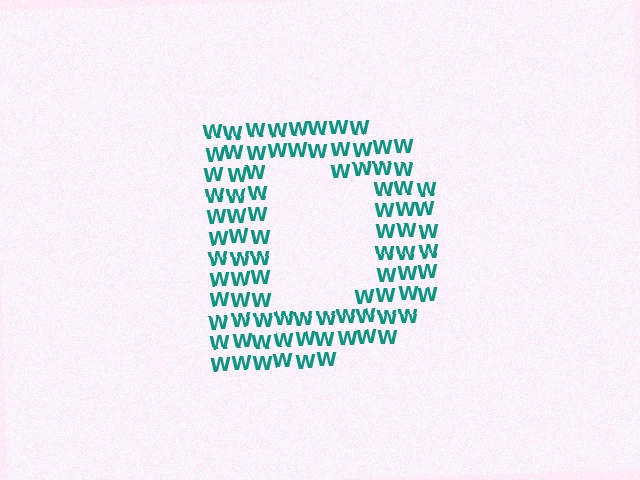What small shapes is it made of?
It is made of small letter W's.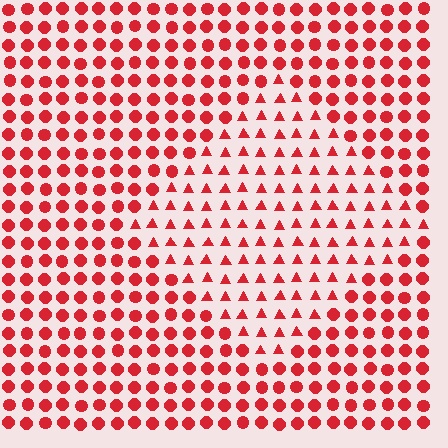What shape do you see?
I see a diamond.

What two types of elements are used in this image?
The image uses triangles inside the diamond region and circles outside it.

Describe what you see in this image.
The image is filled with small red elements arranged in a uniform grid. A diamond-shaped region contains triangles, while the surrounding area contains circles. The boundary is defined purely by the change in element shape.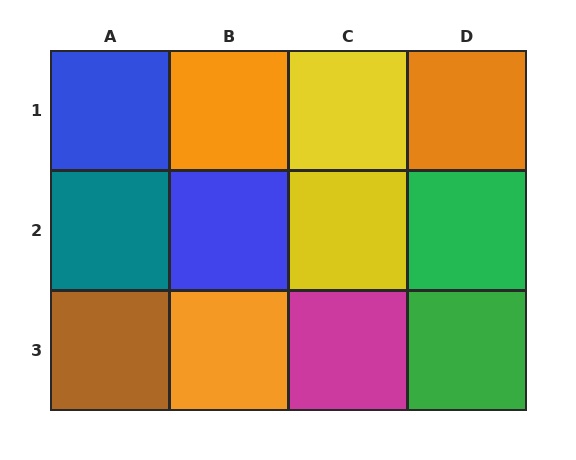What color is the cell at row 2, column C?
Yellow.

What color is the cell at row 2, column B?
Blue.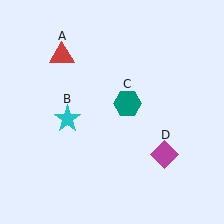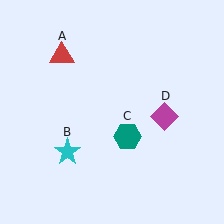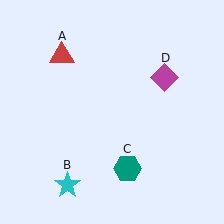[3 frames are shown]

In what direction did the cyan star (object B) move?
The cyan star (object B) moved down.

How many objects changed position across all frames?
3 objects changed position: cyan star (object B), teal hexagon (object C), magenta diamond (object D).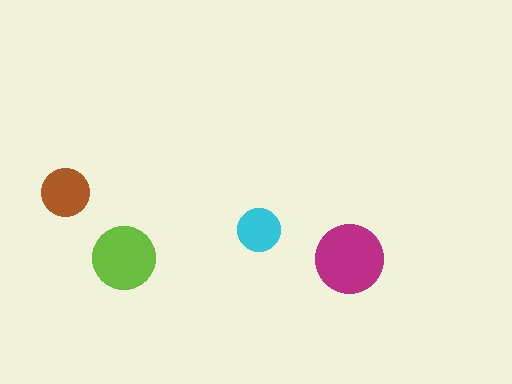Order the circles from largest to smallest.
the magenta one, the lime one, the brown one, the cyan one.